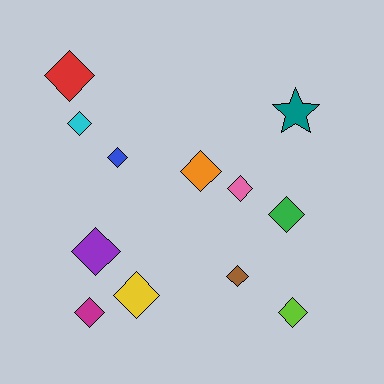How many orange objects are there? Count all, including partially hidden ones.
There is 1 orange object.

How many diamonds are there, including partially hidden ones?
There are 11 diamonds.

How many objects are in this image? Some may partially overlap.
There are 12 objects.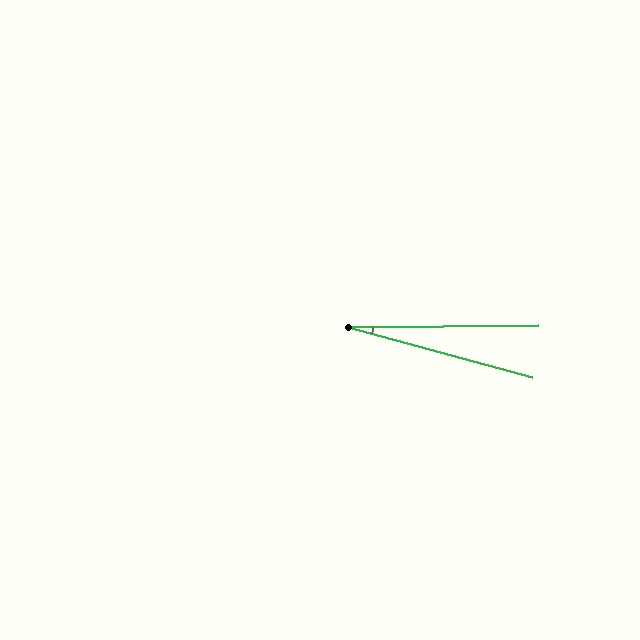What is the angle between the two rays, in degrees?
Approximately 16 degrees.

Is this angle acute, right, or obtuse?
It is acute.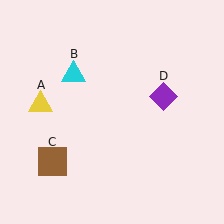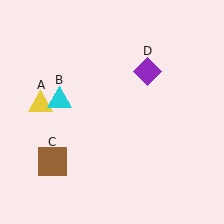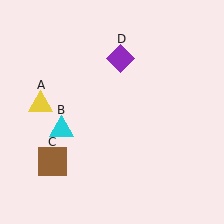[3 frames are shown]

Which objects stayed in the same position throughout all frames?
Yellow triangle (object A) and brown square (object C) remained stationary.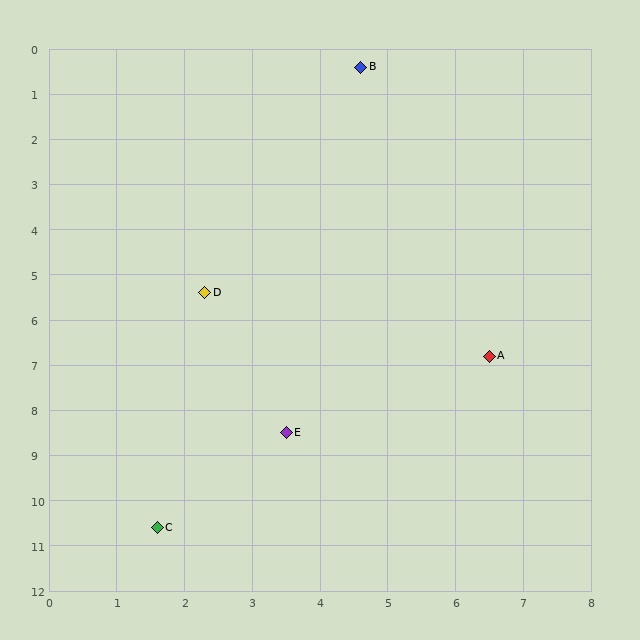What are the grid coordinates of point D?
Point D is at approximately (2.3, 5.4).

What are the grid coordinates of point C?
Point C is at approximately (1.6, 10.6).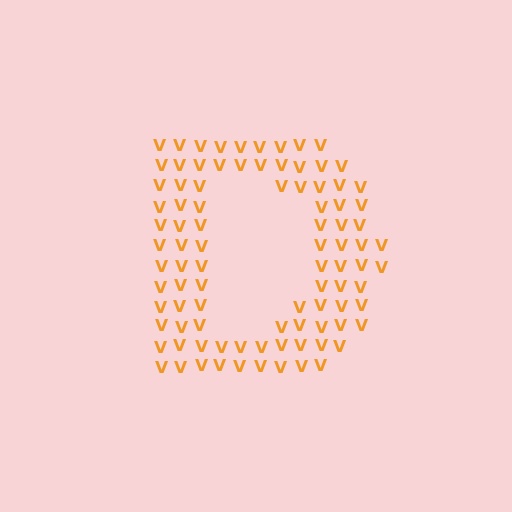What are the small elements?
The small elements are letter V's.